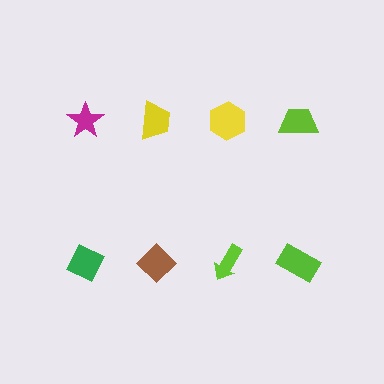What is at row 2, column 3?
A lime arrow.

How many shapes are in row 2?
4 shapes.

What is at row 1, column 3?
A yellow hexagon.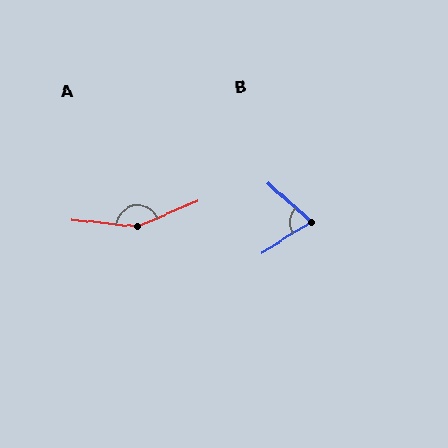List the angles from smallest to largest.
B (74°), A (151°).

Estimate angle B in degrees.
Approximately 74 degrees.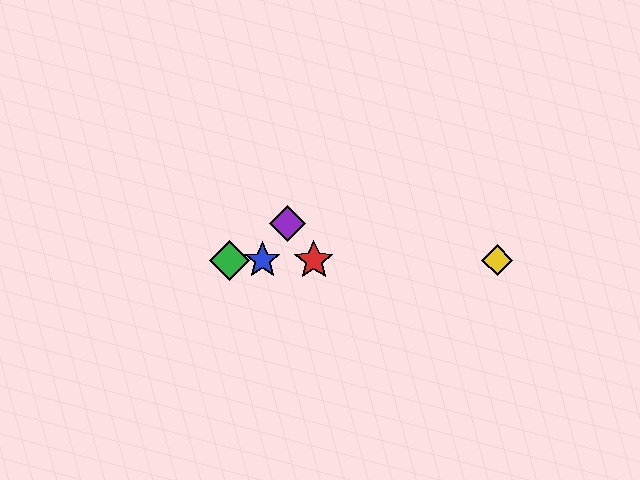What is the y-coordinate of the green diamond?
The green diamond is at y≈260.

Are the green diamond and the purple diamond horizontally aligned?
No, the green diamond is at y≈260 and the purple diamond is at y≈224.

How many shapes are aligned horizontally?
4 shapes (the red star, the blue star, the green diamond, the yellow diamond) are aligned horizontally.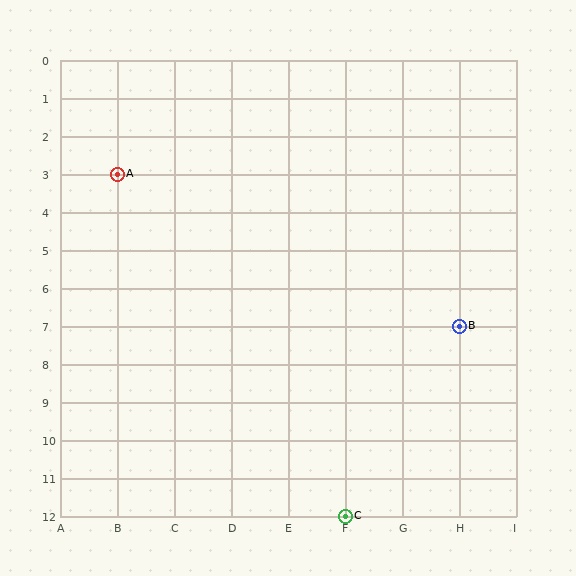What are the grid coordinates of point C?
Point C is at grid coordinates (F, 12).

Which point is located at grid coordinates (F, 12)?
Point C is at (F, 12).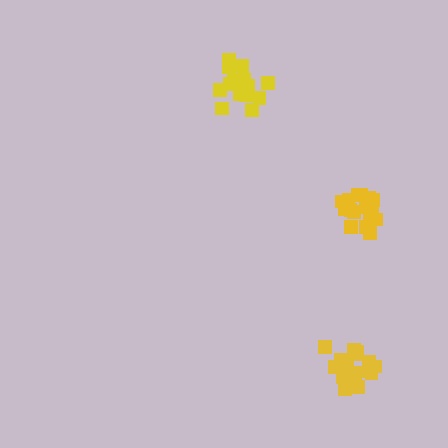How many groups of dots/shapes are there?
There are 3 groups.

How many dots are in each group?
Group 1: 17 dots, Group 2: 17 dots, Group 3: 18 dots (52 total).